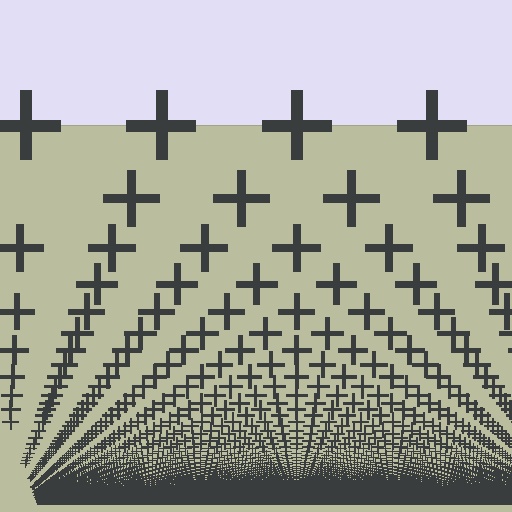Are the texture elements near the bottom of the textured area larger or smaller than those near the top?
Smaller. The gradient is inverted — elements near the bottom are smaller and denser.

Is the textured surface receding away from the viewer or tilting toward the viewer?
The surface appears to tilt toward the viewer. Texture elements get larger and sparser toward the top.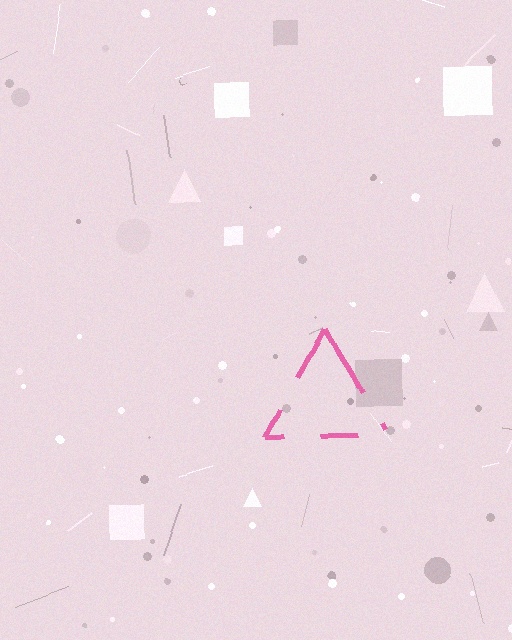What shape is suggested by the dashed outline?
The dashed outline suggests a triangle.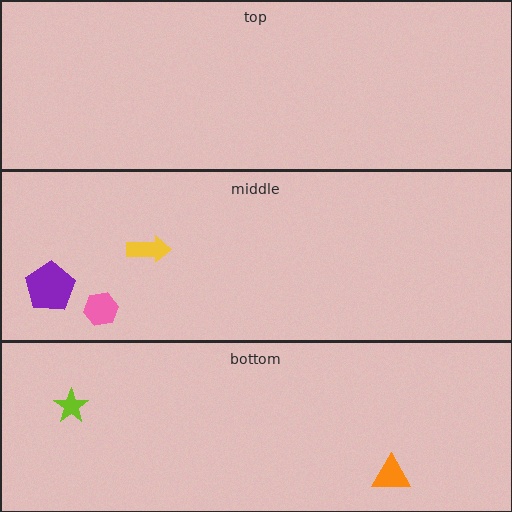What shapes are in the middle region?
The pink hexagon, the purple pentagon, the yellow arrow.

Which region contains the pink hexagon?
The middle region.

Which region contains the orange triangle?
The bottom region.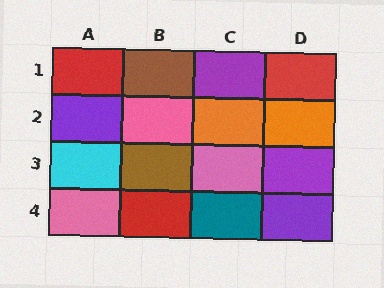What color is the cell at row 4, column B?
Red.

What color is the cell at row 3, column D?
Purple.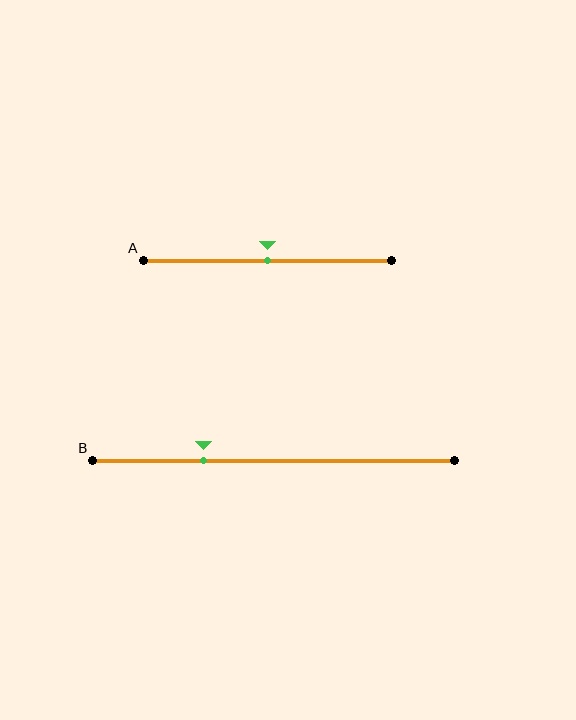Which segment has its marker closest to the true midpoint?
Segment A has its marker closest to the true midpoint.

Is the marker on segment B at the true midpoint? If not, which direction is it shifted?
No, the marker on segment B is shifted to the left by about 19% of the segment length.